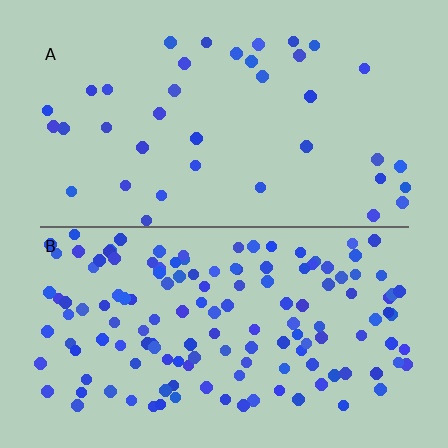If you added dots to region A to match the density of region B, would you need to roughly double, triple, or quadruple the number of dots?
Approximately quadruple.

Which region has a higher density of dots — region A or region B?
B (the bottom).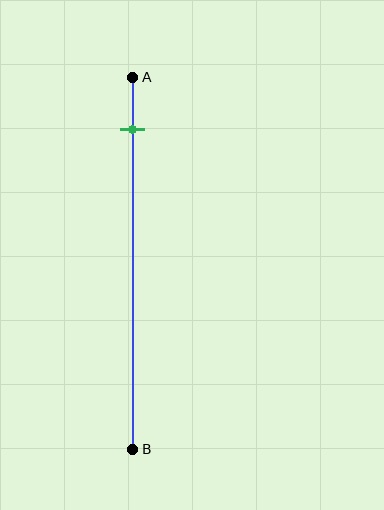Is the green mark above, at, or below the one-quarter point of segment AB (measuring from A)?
The green mark is above the one-quarter point of segment AB.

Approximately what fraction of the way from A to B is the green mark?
The green mark is approximately 15% of the way from A to B.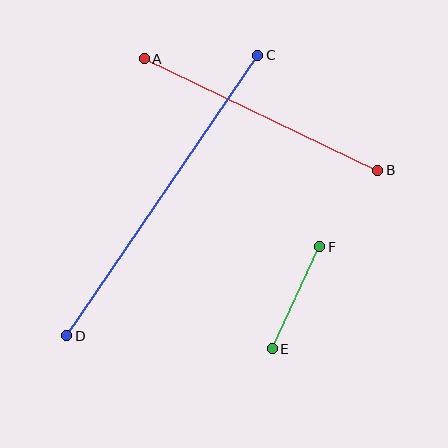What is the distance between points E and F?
The distance is approximately 112 pixels.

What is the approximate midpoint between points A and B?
The midpoint is at approximately (261, 115) pixels.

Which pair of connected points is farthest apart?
Points C and D are farthest apart.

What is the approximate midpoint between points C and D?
The midpoint is at approximately (162, 196) pixels.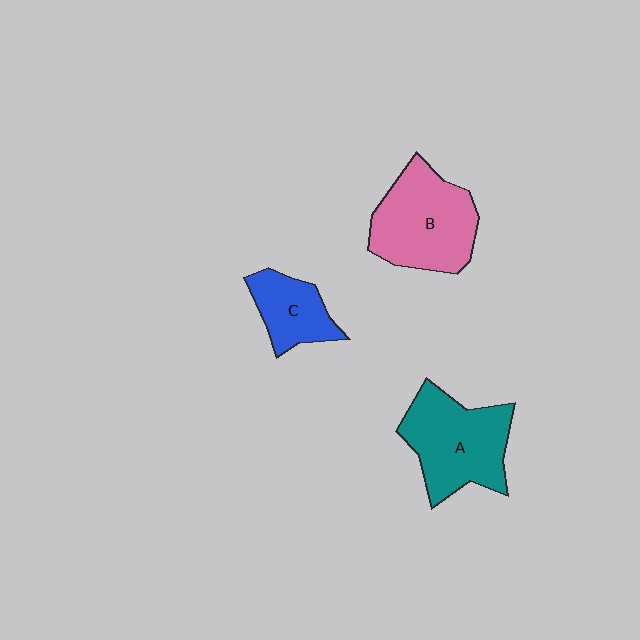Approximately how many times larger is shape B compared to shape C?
Approximately 1.8 times.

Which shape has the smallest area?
Shape C (blue).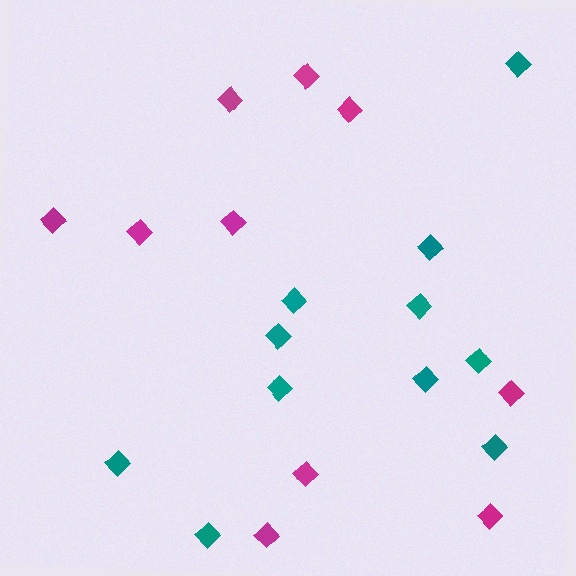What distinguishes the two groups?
There are 2 groups: one group of teal diamonds (11) and one group of magenta diamonds (10).